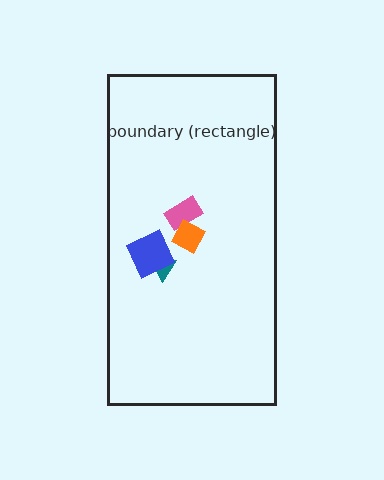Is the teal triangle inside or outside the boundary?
Inside.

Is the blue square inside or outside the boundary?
Inside.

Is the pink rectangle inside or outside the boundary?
Inside.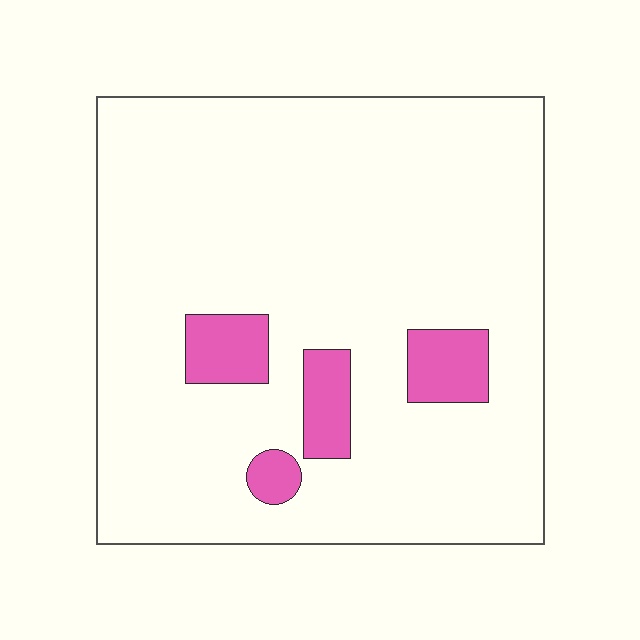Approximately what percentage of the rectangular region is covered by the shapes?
Approximately 10%.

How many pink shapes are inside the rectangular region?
4.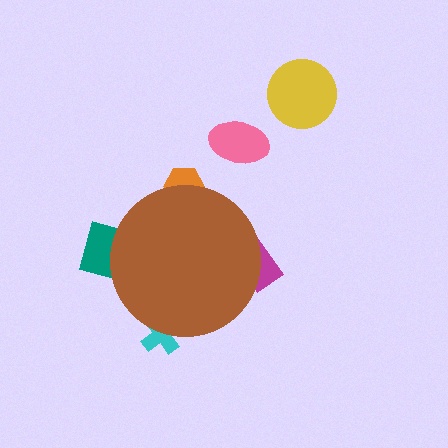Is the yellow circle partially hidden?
No, the yellow circle is fully visible.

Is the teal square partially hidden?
Yes, the teal square is partially hidden behind the brown circle.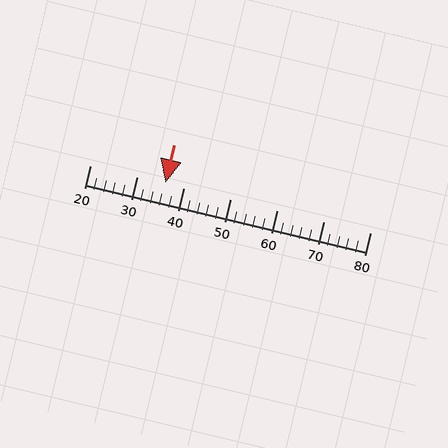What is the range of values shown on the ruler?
The ruler shows values from 20 to 80.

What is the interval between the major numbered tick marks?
The major tick marks are spaced 10 units apart.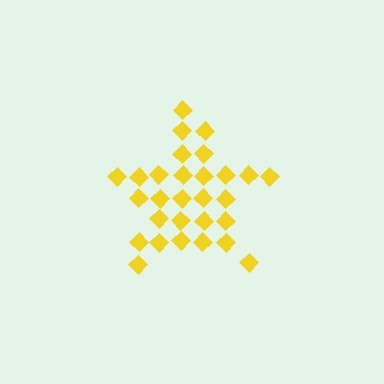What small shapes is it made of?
It is made of small diamonds.